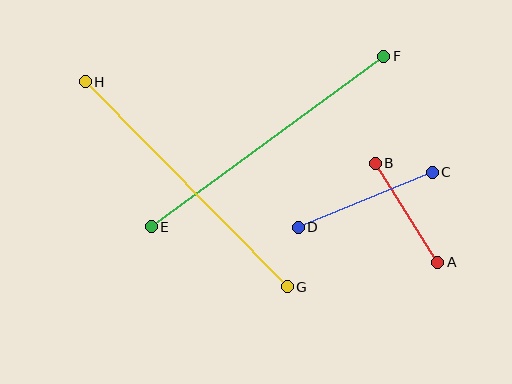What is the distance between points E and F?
The distance is approximately 289 pixels.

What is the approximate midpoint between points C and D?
The midpoint is at approximately (365, 200) pixels.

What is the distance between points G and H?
The distance is approximately 288 pixels.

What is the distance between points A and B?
The distance is approximately 117 pixels.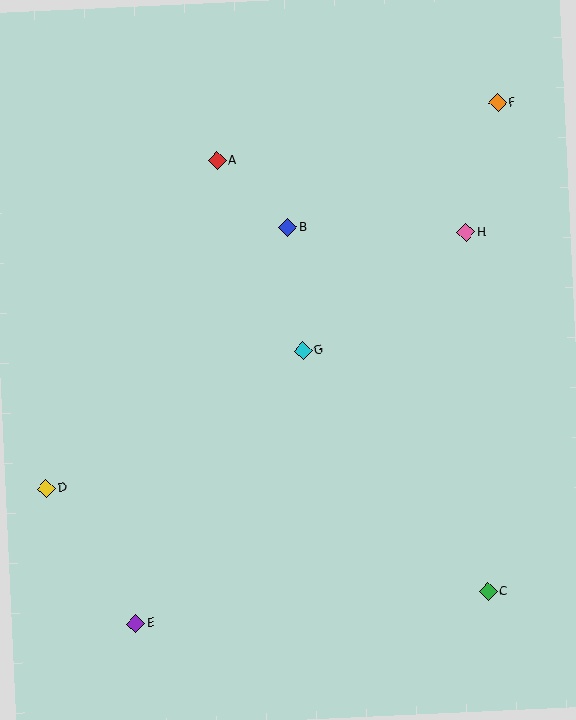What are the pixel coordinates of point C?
Point C is at (488, 592).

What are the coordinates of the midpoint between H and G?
The midpoint between H and G is at (384, 292).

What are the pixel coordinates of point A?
Point A is at (217, 161).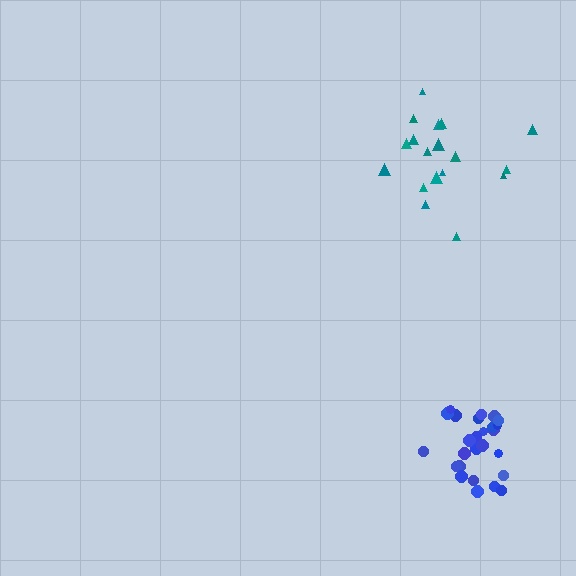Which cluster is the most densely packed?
Blue.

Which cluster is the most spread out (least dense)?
Teal.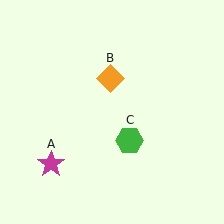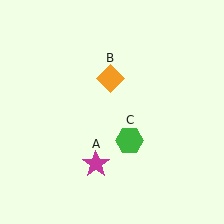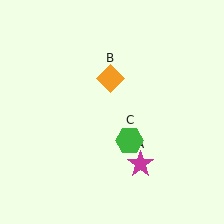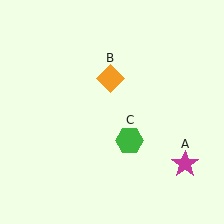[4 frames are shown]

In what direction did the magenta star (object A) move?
The magenta star (object A) moved right.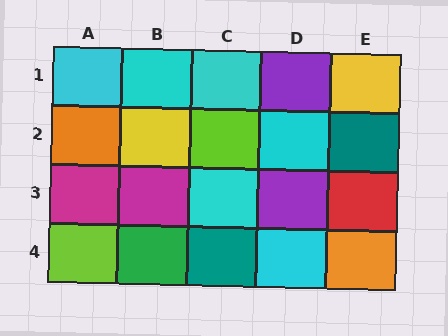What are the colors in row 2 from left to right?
Orange, yellow, lime, cyan, teal.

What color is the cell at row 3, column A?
Magenta.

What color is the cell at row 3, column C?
Cyan.